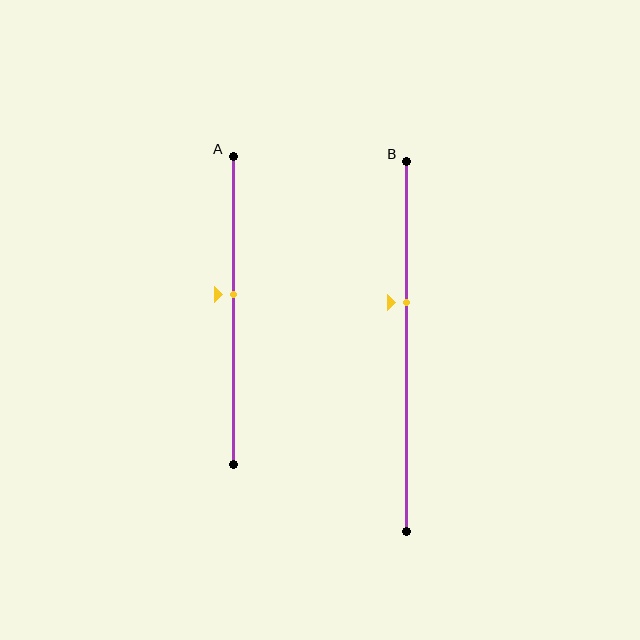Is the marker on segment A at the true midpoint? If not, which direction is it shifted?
No, the marker on segment A is shifted upward by about 5% of the segment length.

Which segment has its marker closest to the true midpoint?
Segment A has its marker closest to the true midpoint.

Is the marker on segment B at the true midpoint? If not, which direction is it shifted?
No, the marker on segment B is shifted upward by about 12% of the segment length.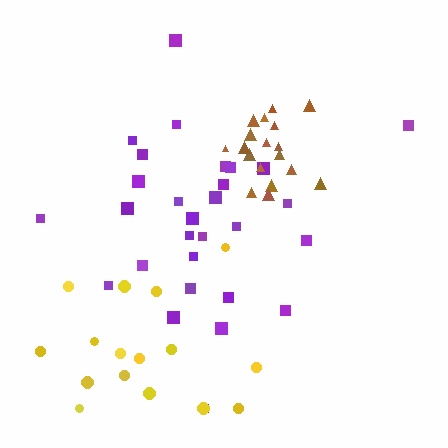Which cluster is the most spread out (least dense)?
Yellow.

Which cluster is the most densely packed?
Brown.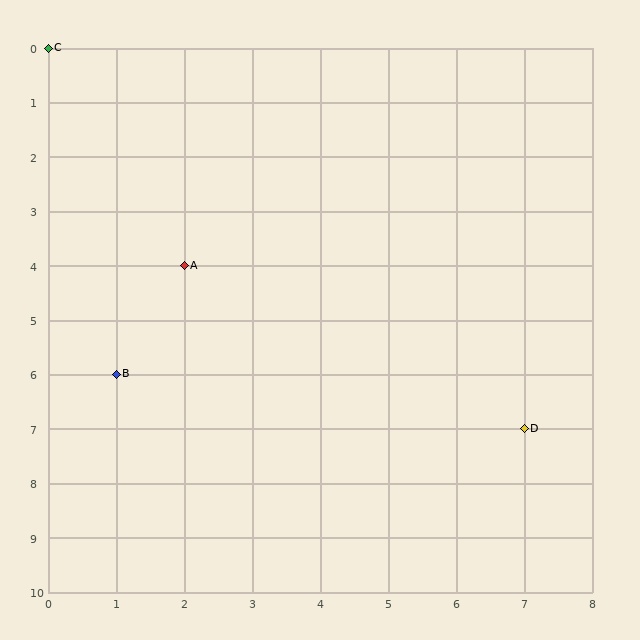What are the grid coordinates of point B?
Point B is at grid coordinates (1, 6).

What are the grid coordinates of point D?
Point D is at grid coordinates (7, 7).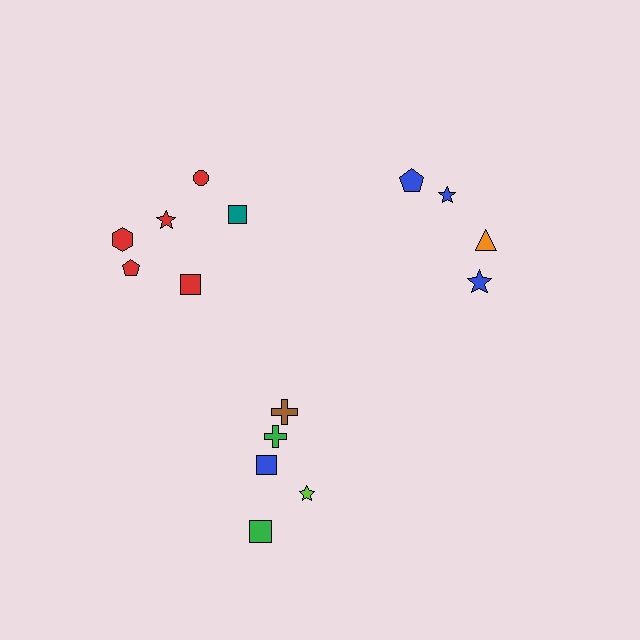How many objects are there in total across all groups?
There are 15 objects.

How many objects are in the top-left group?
There are 6 objects.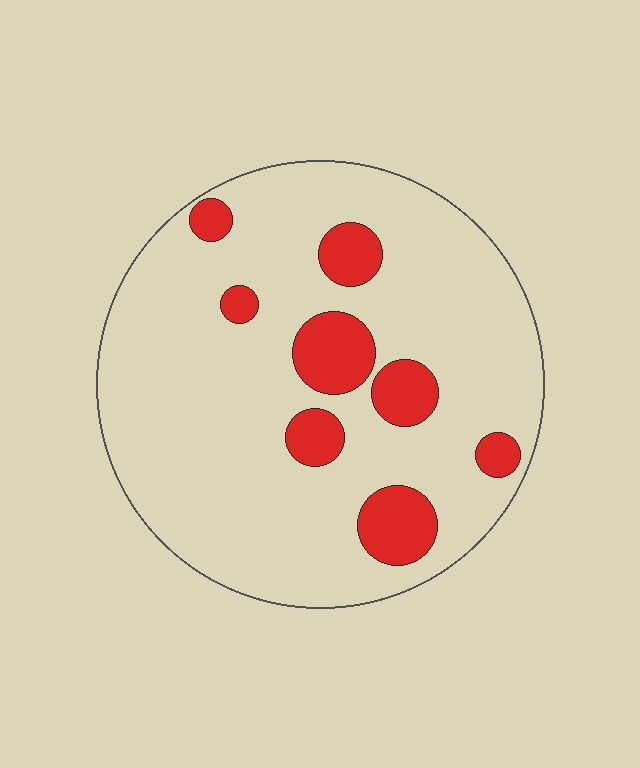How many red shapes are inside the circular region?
8.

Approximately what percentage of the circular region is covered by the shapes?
Approximately 15%.